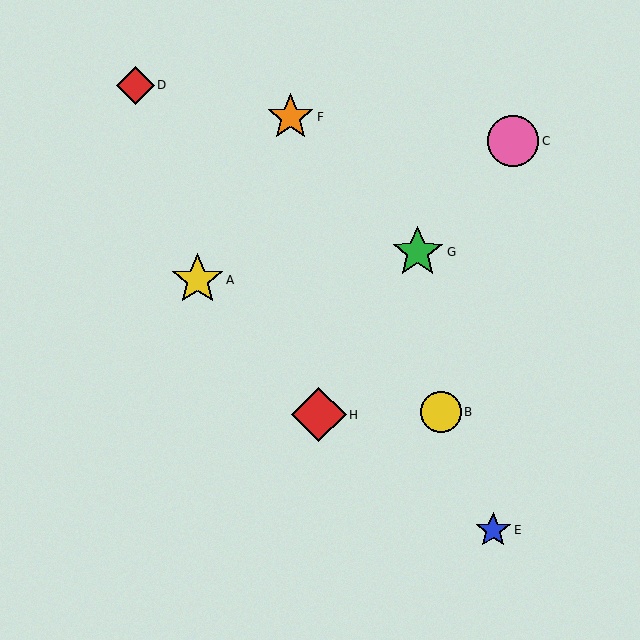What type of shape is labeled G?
Shape G is a green star.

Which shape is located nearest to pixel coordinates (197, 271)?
The yellow star (labeled A) at (197, 280) is nearest to that location.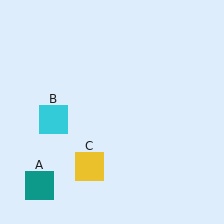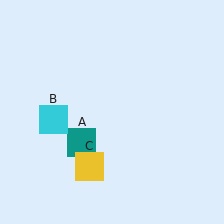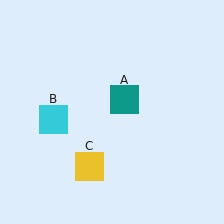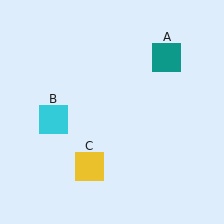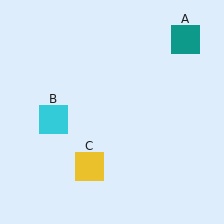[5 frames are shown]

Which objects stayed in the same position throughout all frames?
Cyan square (object B) and yellow square (object C) remained stationary.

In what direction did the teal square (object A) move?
The teal square (object A) moved up and to the right.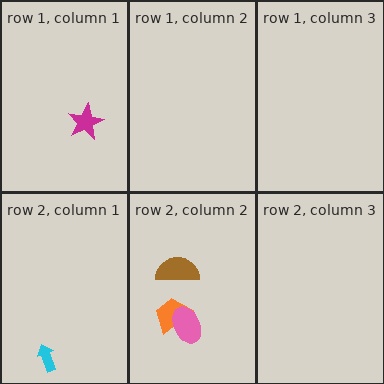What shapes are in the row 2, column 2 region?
The orange trapezoid, the brown semicircle, the pink ellipse.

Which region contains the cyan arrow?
The row 2, column 1 region.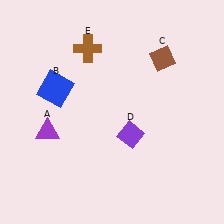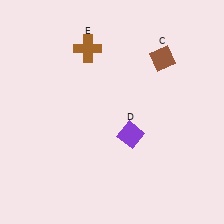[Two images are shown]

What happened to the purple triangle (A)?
The purple triangle (A) was removed in Image 2. It was in the bottom-left area of Image 1.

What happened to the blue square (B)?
The blue square (B) was removed in Image 2. It was in the top-left area of Image 1.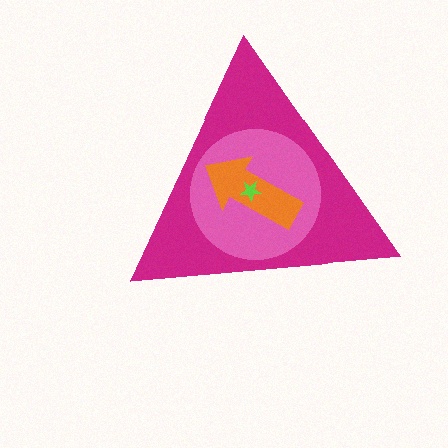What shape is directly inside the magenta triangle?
The pink circle.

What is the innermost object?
The lime star.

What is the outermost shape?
The magenta triangle.